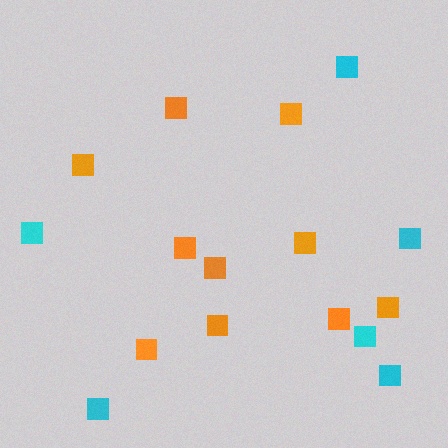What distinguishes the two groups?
There are 2 groups: one group of orange squares (10) and one group of cyan squares (6).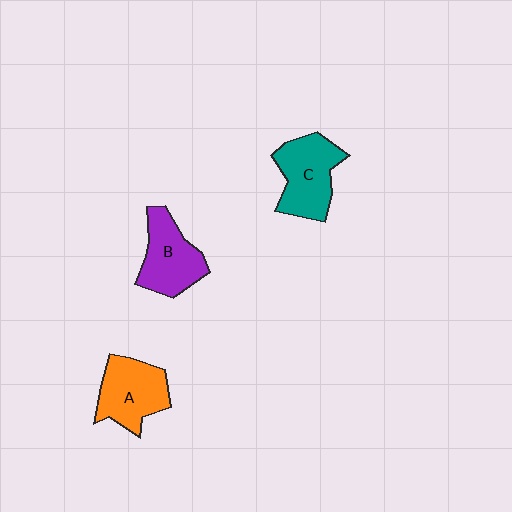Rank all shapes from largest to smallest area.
From largest to smallest: C (teal), A (orange), B (purple).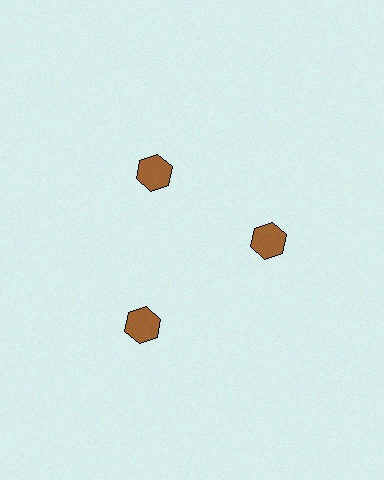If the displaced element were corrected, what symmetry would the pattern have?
It would have 3-fold rotational symmetry — the pattern would map onto itself every 120 degrees.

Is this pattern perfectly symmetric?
No. The 3 brown hexagons are arranged in a ring, but one element near the 7 o'clock position is pushed outward from the center, breaking the 3-fold rotational symmetry.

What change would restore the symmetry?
The symmetry would be restored by moving it inward, back onto the ring so that all 3 hexagons sit at equal angles and equal distance from the center.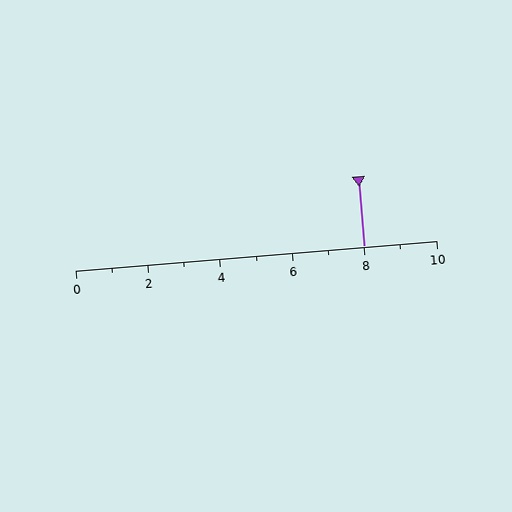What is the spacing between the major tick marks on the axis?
The major ticks are spaced 2 apart.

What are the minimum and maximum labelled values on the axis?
The axis runs from 0 to 10.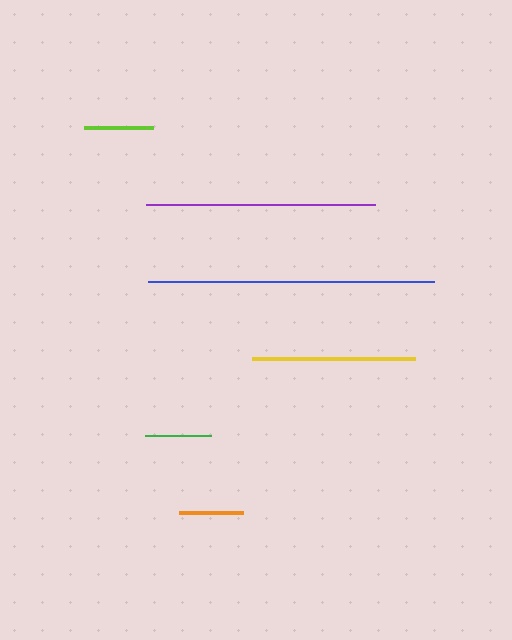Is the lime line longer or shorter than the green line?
The lime line is longer than the green line.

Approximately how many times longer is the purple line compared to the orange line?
The purple line is approximately 3.6 times the length of the orange line.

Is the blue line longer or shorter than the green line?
The blue line is longer than the green line.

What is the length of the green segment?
The green segment is approximately 66 pixels long.